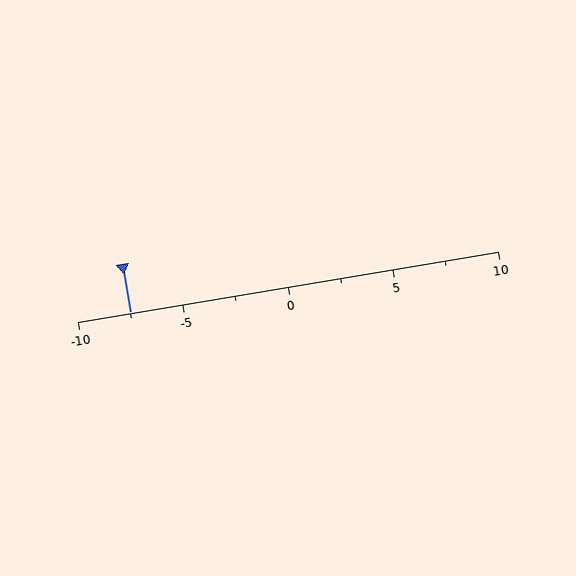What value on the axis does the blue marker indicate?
The marker indicates approximately -7.5.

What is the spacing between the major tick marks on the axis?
The major ticks are spaced 5 apart.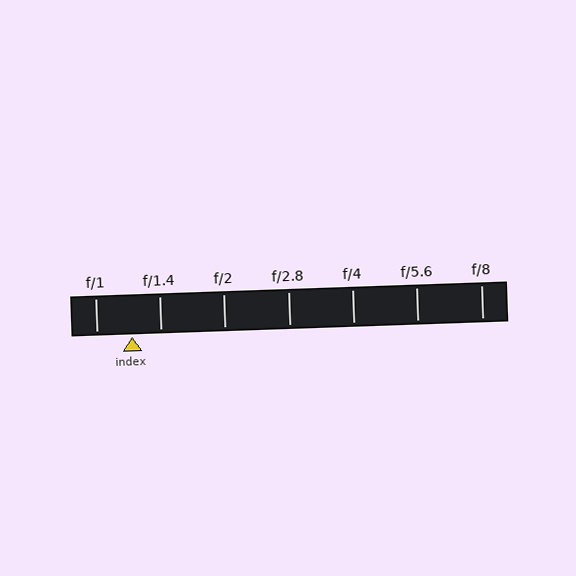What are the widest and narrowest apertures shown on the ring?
The widest aperture shown is f/1 and the narrowest is f/8.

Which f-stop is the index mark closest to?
The index mark is closest to f/1.4.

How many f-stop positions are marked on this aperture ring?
There are 7 f-stop positions marked.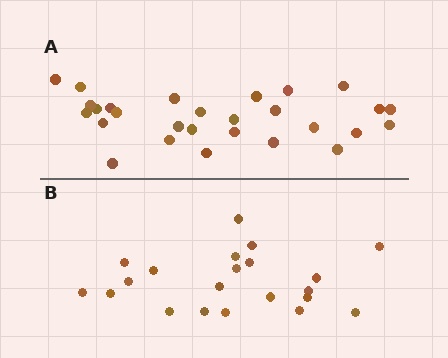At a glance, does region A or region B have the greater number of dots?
Region A (the top region) has more dots.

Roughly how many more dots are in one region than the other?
Region A has roughly 8 or so more dots than region B.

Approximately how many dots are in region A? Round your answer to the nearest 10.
About 30 dots. (The exact count is 28, which rounds to 30.)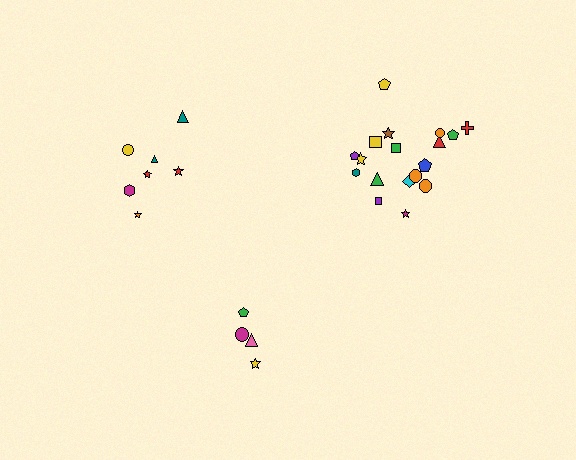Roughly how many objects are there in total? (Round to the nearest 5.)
Roughly 30 objects in total.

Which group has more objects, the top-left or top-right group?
The top-right group.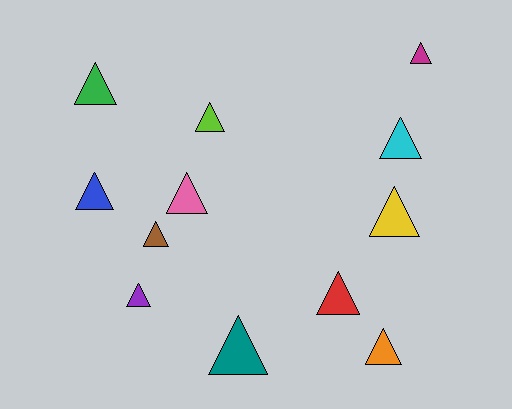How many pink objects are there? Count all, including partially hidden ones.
There is 1 pink object.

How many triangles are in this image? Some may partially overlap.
There are 12 triangles.